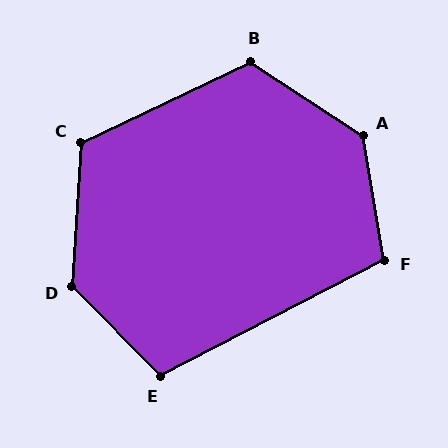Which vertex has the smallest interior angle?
E, at approximately 107 degrees.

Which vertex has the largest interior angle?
A, at approximately 133 degrees.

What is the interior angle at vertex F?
Approximately 108 degrees (obtuse).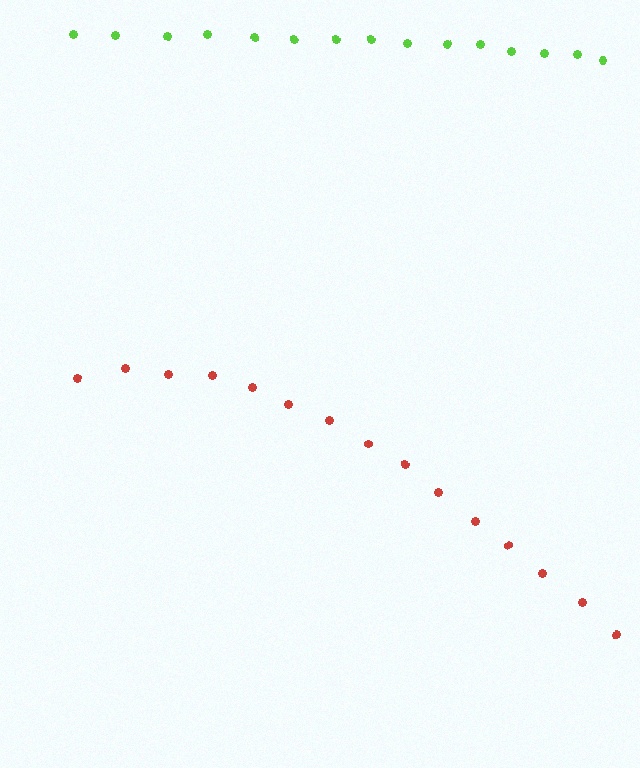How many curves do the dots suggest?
There are 2 distinct paths.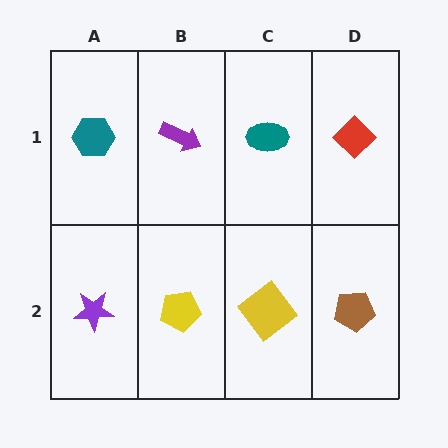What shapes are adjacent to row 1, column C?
A yellow diamond (row 2, column C), a purple arrow (row 1, column B), a red diamond (row 1, column D).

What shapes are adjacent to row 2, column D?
A red diamond (row 1, column D), a yellow diamond (row 2, column C).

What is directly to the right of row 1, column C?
A red diamond.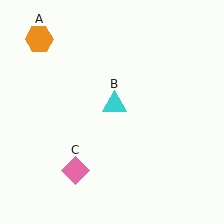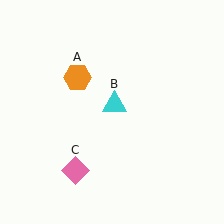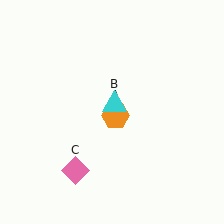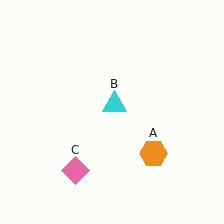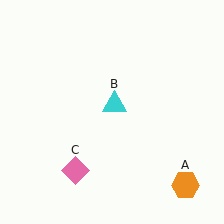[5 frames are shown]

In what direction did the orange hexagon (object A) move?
The orange hexagon (object A) moved down and to the right.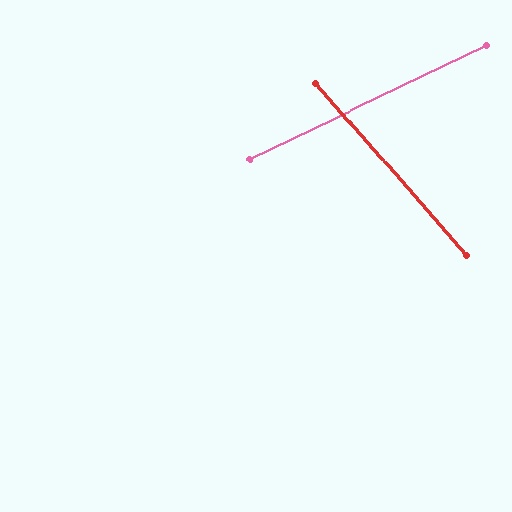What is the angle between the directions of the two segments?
Approximately 74 degrees.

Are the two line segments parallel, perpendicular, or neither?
Neither parallel nor perpendicular — they differ by about 74°.